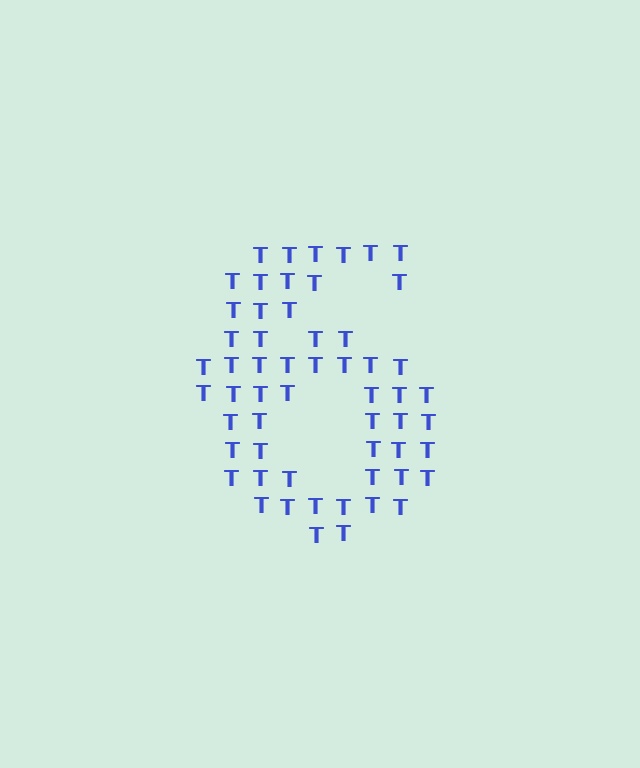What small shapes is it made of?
It is made of small letter T's.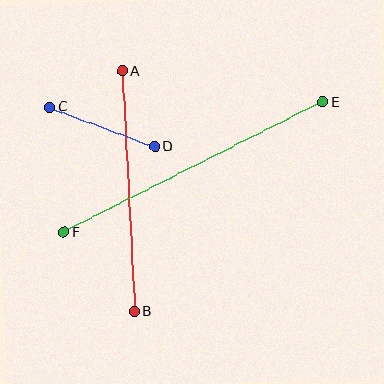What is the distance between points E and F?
The distance is approximately 289 pixels.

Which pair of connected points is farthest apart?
Points E and F are farthest apart.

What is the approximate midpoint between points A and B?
The midpoint is at approximately (128, 191) pixels.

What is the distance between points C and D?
The distance is approximately 112 pixels.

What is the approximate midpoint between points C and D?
The midpoint is at approximately (102, 127) pixels.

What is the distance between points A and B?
The distance is approximately 240 pixels.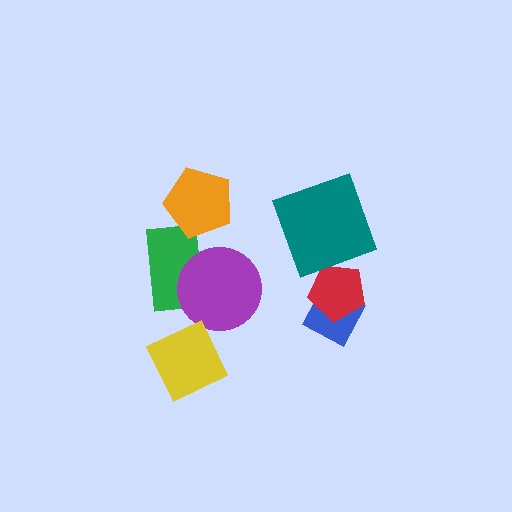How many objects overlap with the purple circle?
1 object overlaps with the purple circle.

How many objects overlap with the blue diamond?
1 object overlaps with the blue diamond.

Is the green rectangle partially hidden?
Yes, it is partially covered by another shape.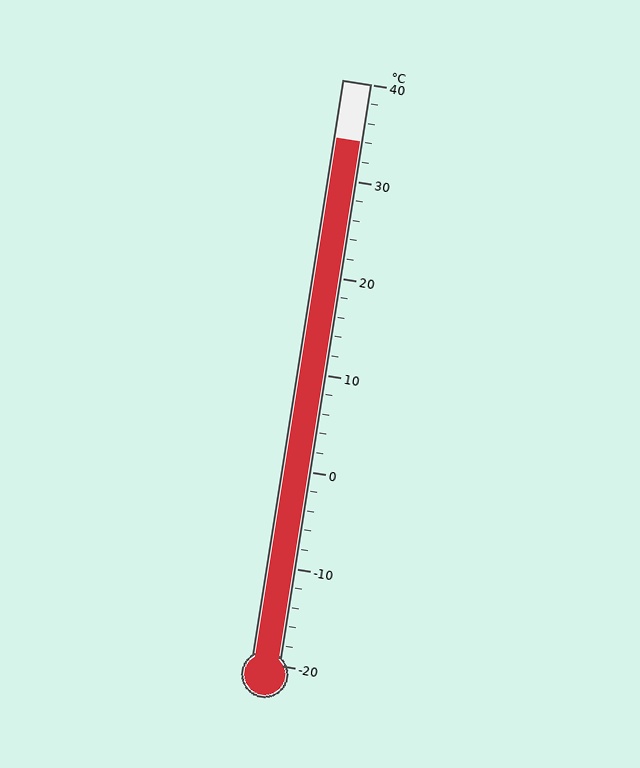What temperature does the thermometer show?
The thermometer shows approximately 34°C.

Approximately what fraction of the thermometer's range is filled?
The thermometer is filled to approximately 90% of its range.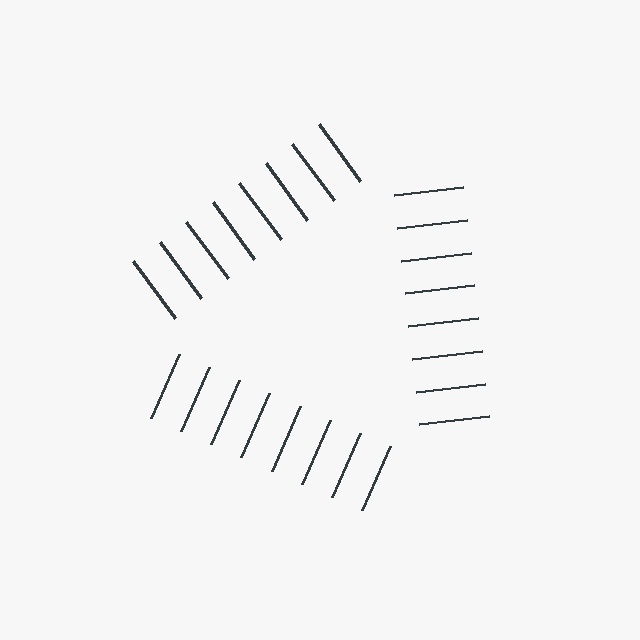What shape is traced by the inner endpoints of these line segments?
An illusory triangle — the line segments terminate on its edges but no continuous stroke is drawn.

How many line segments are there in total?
24 — 8 along each of the 3 edges.